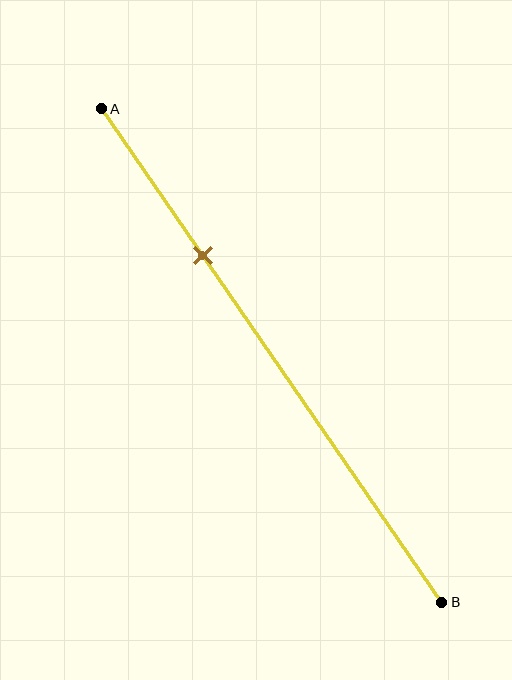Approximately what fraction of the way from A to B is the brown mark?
The brown mark is approximately 30% of the way from A to B.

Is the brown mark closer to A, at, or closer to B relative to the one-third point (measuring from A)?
The brown mark is closer to point A than the one-third point of segment AB.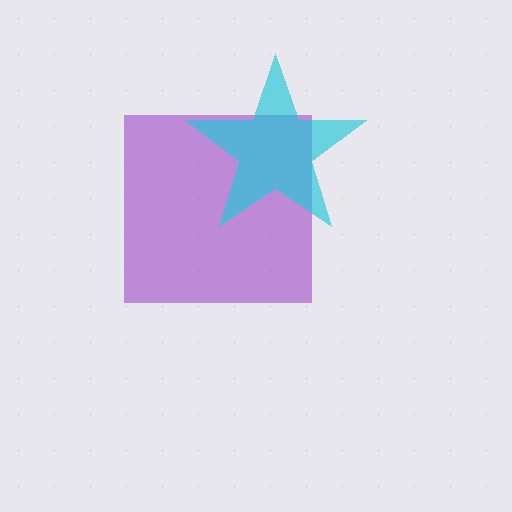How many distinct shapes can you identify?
There are 2 distinct shapes: a purple square, a cyan star.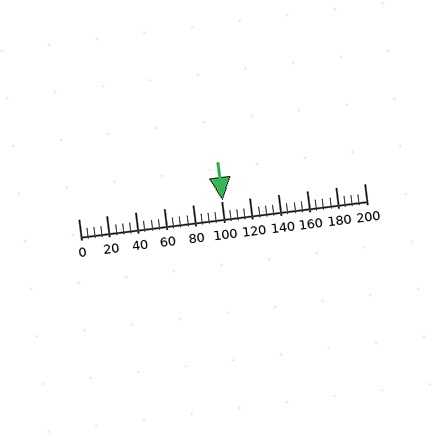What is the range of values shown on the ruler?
The ruler shows values from 0 to 200.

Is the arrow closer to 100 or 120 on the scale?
The arrow is closer to 100.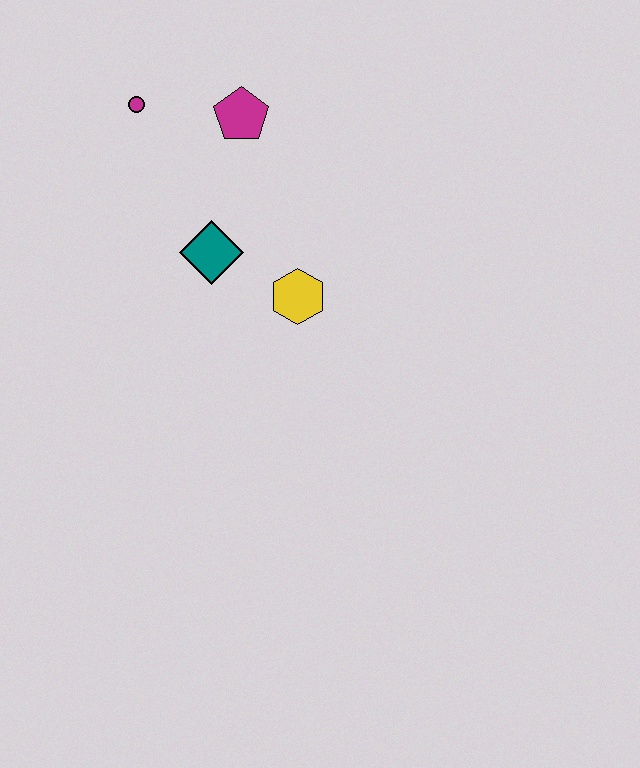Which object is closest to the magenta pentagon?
The magenta circle is closest to the magenta pentagon.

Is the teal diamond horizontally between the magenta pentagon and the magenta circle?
Yes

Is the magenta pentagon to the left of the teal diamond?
No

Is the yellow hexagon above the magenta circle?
No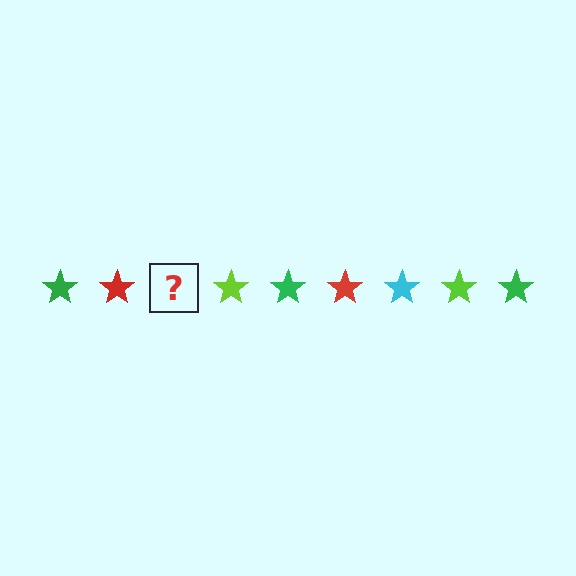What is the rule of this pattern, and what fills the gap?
The rule is that the pattern cycles through green, red, cyan, lime stars. The gap should be filled with a cyan star.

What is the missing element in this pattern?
The missing element is a cyan star.